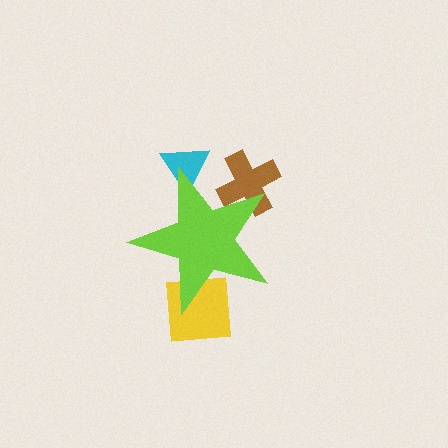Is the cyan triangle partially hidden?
Yes, the cyan triangle is partially hidden behind the lime star.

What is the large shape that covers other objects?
A lime star.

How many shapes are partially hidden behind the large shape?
3 shapes are partially hidden.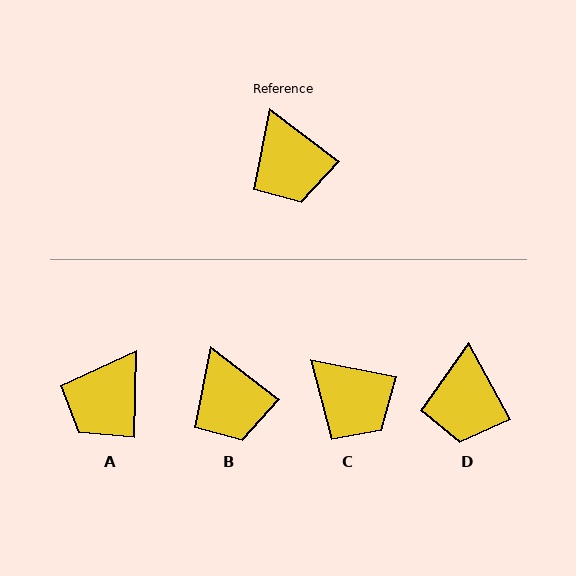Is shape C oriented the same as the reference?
No, it is off by about 26 degrees.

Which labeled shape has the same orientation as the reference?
B.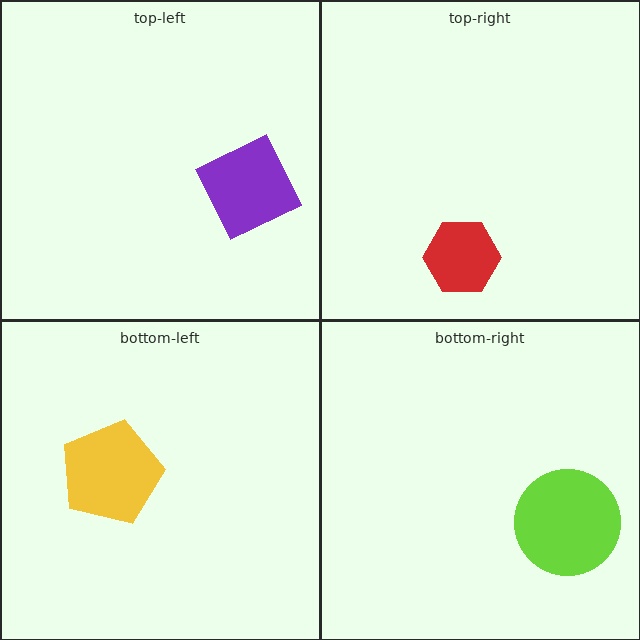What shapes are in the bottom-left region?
The yellow pentagon.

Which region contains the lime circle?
The bottom-right region.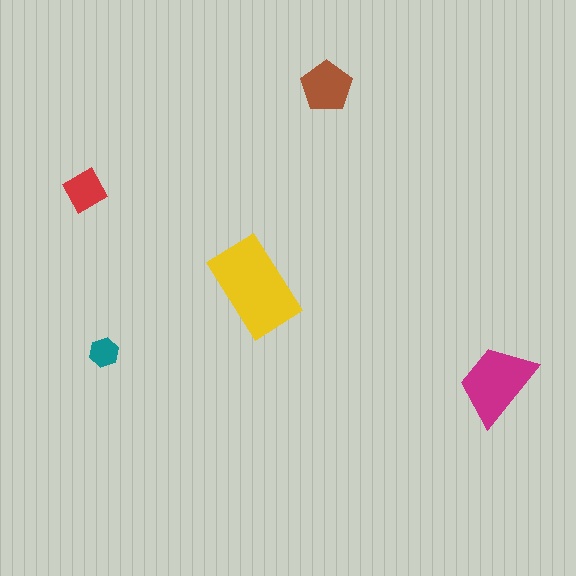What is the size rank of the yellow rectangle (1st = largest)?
1st.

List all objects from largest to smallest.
The yellow rectangle, the magenta trapezoid, the brown pentagon, the red diamond, the teal hexagon.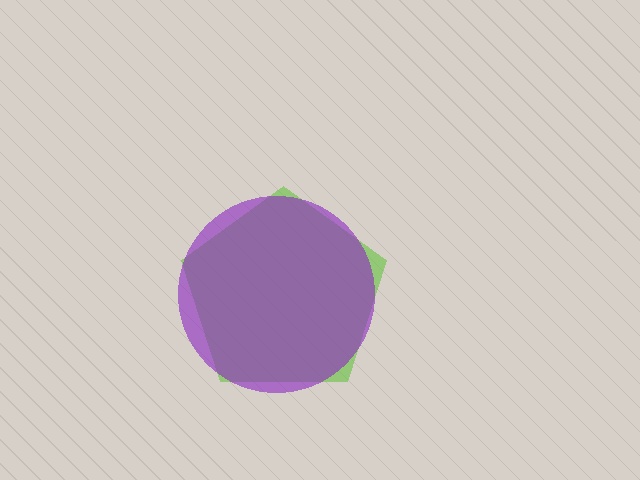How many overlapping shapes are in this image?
There are 2 overlapping shapes in the image.